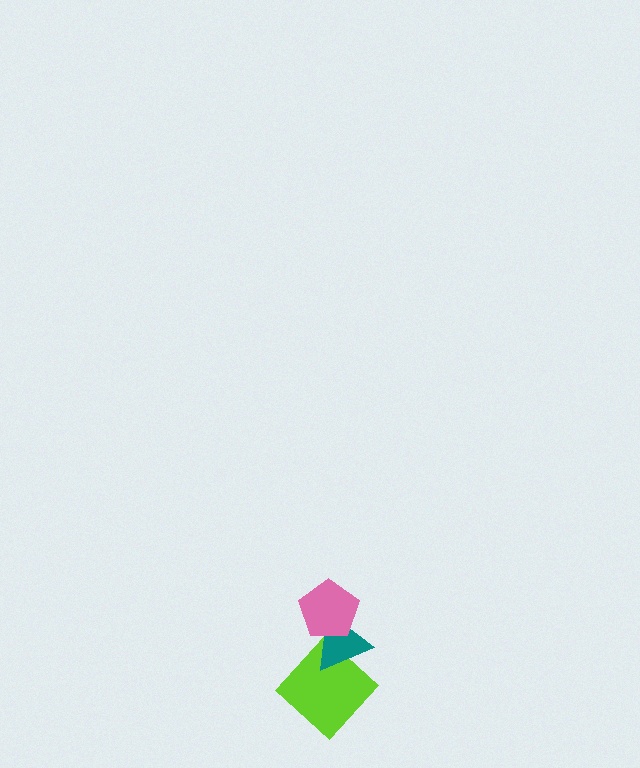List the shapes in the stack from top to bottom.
From top to bottom: the pink pentagon, the teal triangle, the lime diamond.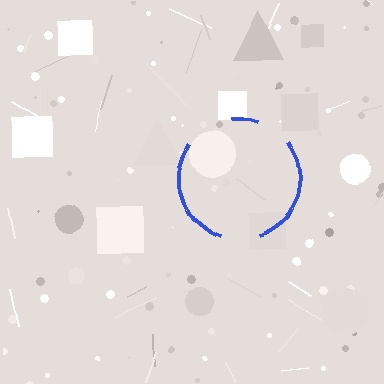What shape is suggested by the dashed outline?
The dashed outline suggests a circle.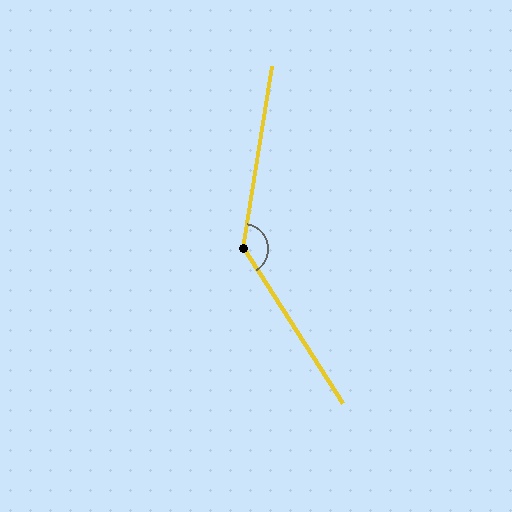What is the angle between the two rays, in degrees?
Approximately 138 degrees.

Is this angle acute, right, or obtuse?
It is obtuse.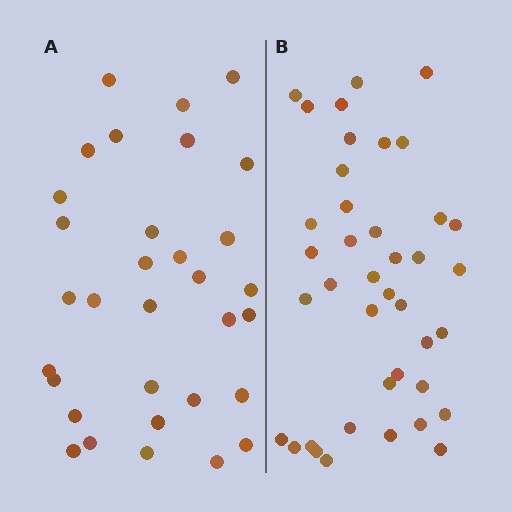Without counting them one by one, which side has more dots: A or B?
Region B (the right region) has more dots.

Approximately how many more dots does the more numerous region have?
Region B has roughly 8 or so more dots than region A.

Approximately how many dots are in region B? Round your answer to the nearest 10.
About 40 dots.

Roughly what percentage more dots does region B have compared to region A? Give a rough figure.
About 25% more.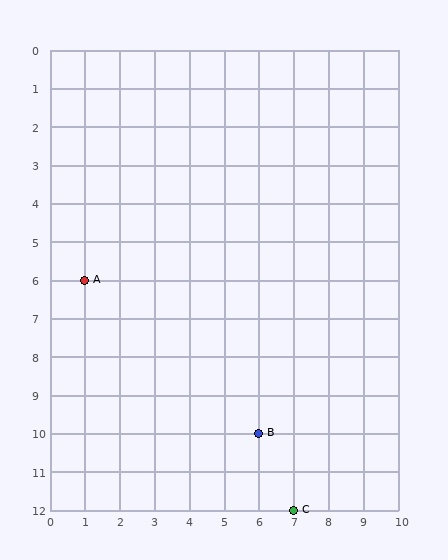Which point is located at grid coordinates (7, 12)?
Point C is at (7, 12).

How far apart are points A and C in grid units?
Points A and C are 6 columns and 6 rows apart (about 8.5 grid units diagonally).